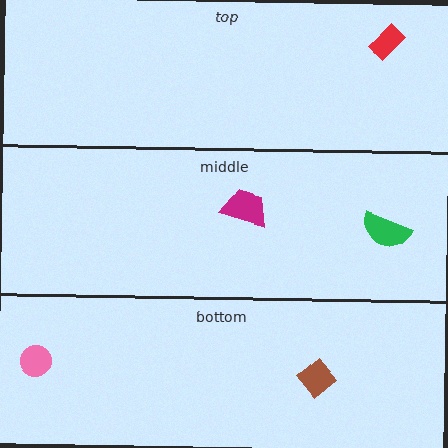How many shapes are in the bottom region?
2.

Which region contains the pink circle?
The bottom region.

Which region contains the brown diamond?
The bottom region.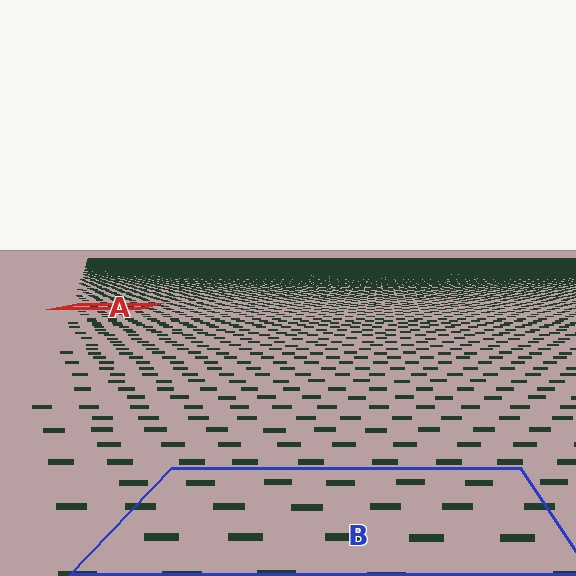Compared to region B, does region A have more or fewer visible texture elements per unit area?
Region A has more texture elements per unit area — they are packed more densely because it is farther away.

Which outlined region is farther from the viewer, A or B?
Region A is farther from the viewer — the texture elements inside it appear smaller and more densely packed.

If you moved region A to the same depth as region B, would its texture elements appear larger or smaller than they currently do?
They would appear larger. At a closer depth, the same texture elements are projected at a bigger on-screen size.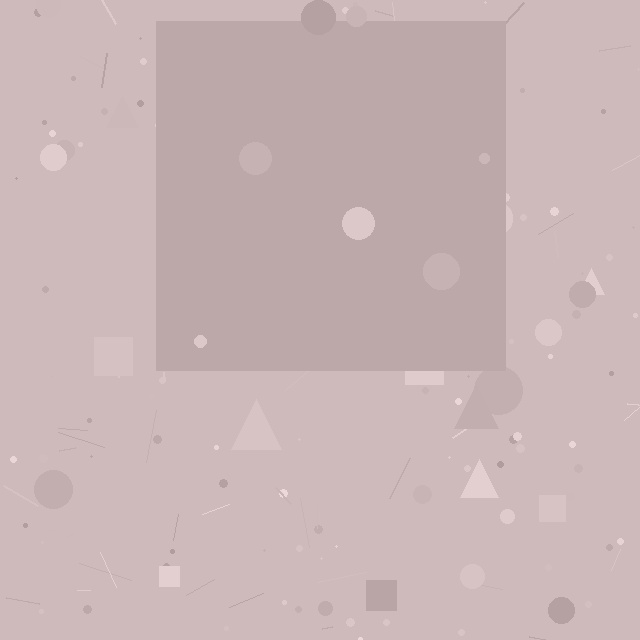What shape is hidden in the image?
A square is hidden in the image.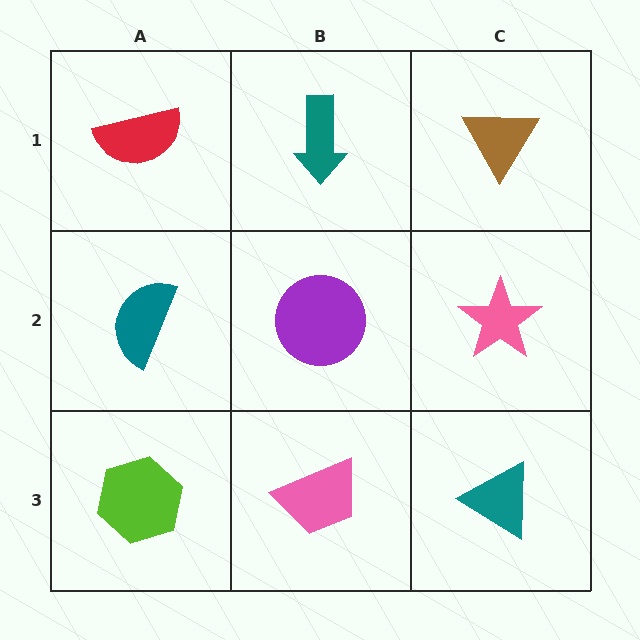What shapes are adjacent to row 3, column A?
A teal semicircle (row 2, column A), a pink trapezoid (row 3, column B).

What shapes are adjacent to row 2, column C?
A brown triangle (row 1, column C), a teal triangle (row 3, column C), a purple circle (row 2, column B).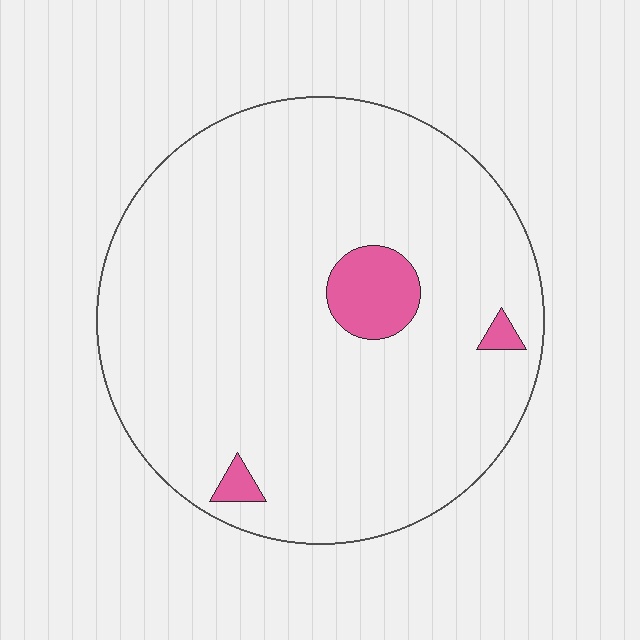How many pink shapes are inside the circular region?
3.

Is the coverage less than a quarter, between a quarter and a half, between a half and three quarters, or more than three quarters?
Less than a quarter.